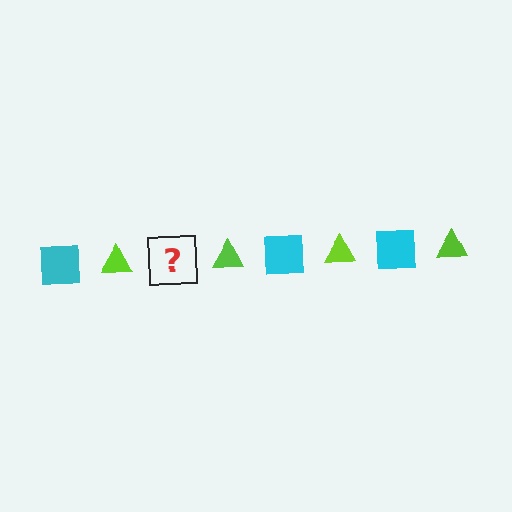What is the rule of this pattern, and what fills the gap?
The rule is that the pattern alternates between cyan square and lime triangle. The gap should be filled with a cyan square.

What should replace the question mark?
The question mark should be replaced with a cyan square.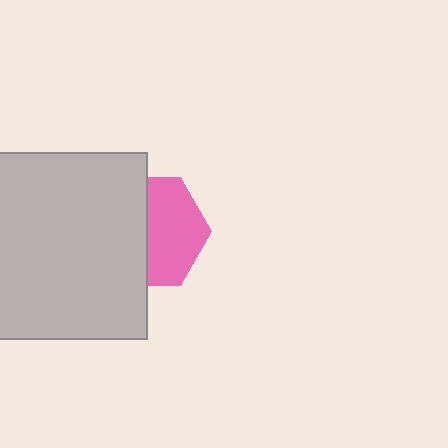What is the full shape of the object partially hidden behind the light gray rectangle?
The partially hidden object is a pink hexagon.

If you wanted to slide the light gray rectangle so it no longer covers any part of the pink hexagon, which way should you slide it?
Slide it left — that is the most direct way to separate the two shapes.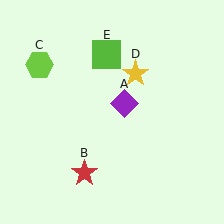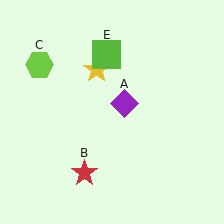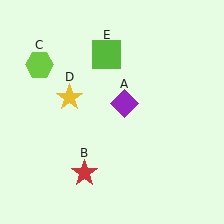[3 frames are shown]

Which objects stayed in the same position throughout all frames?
Purple diamond (object A) and red star (object B) and lime hexagon (object C) and lime square (object E) remained stationary.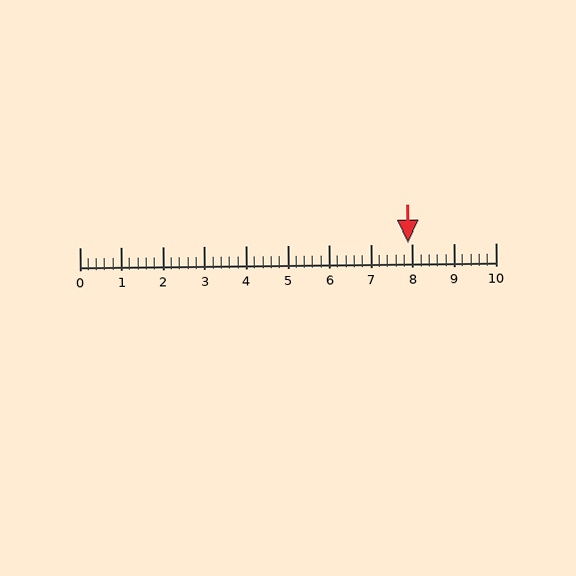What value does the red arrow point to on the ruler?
The red arrow points to approximately 7.9.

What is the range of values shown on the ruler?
The ruler shows values from 0 to 10.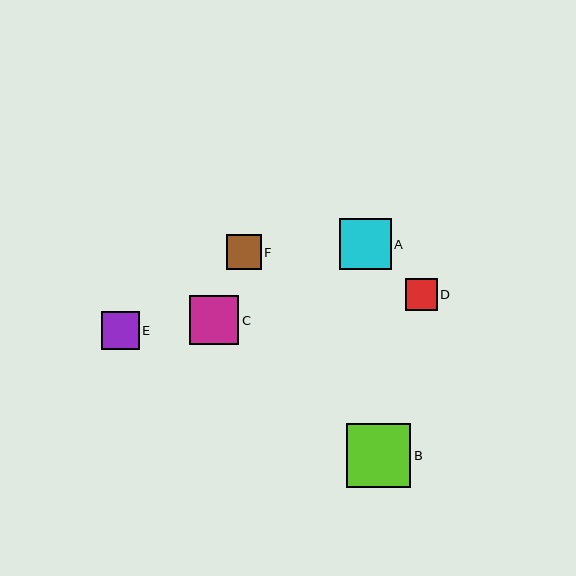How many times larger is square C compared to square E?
Square C is approximately 1.3 times the size of square E.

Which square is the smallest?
Square D is the smallest with a size of approximately 32 pixels.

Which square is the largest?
Square B is the largest with a size of approximately 64 pixels.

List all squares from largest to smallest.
From largest to smallest: B, A, C, E, F, D.